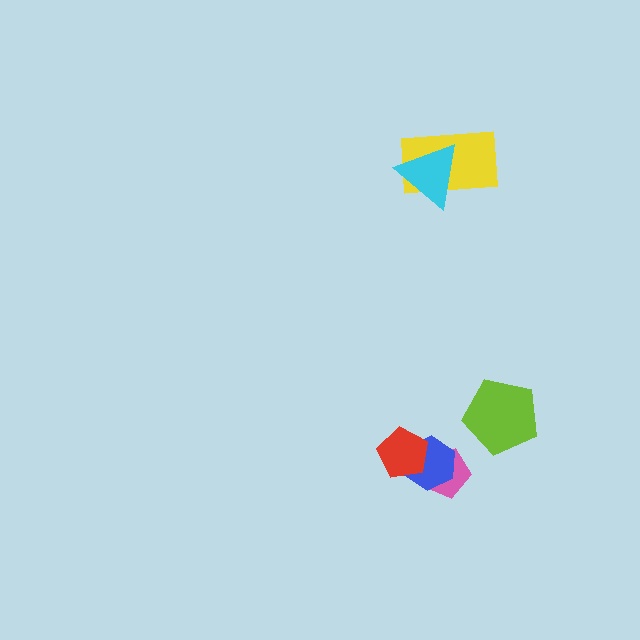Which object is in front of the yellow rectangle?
The cyan triangle is in front of the yellow rectangle.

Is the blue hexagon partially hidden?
Yes, it is partially covered by another shape.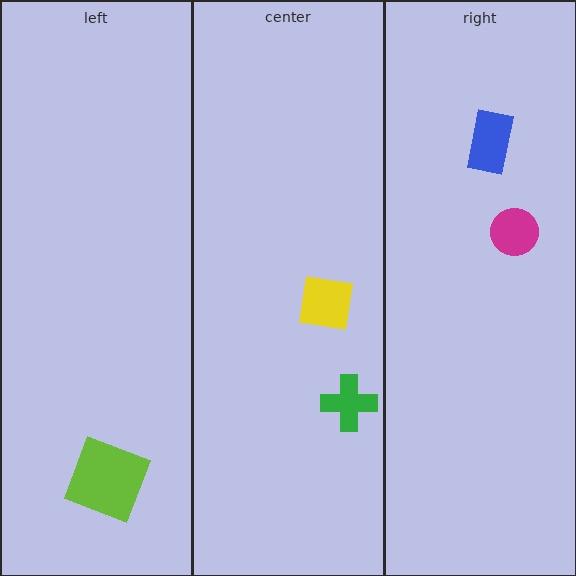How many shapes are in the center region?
2.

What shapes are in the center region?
The green cross, the yellow square.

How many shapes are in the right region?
2.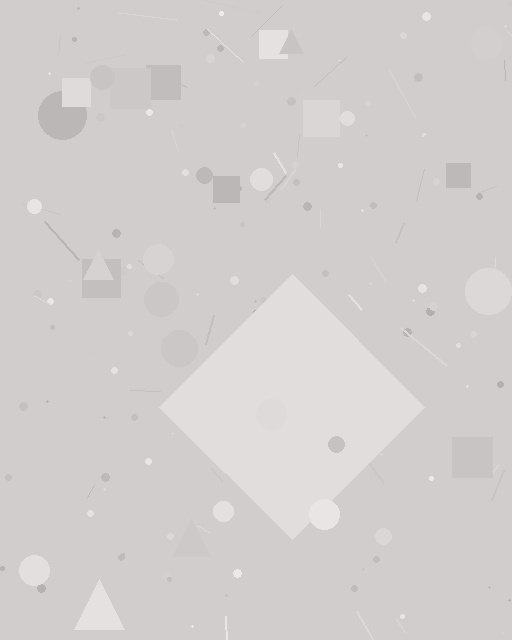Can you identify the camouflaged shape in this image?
The camouflaged shape is a diamond.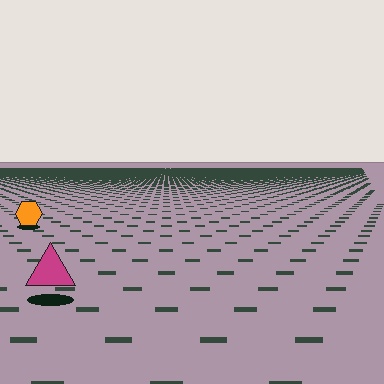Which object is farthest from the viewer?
The orange hexagon is farthest from the viewer. It appears smaller and the ground texture around it is denser.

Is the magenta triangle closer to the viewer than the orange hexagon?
Yes. The magenta triangle is closer — you can tell from the texture gradient: the ground texture is coarser near it.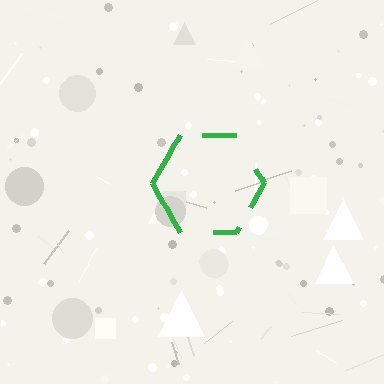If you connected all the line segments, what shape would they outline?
They would outline a hexagon.